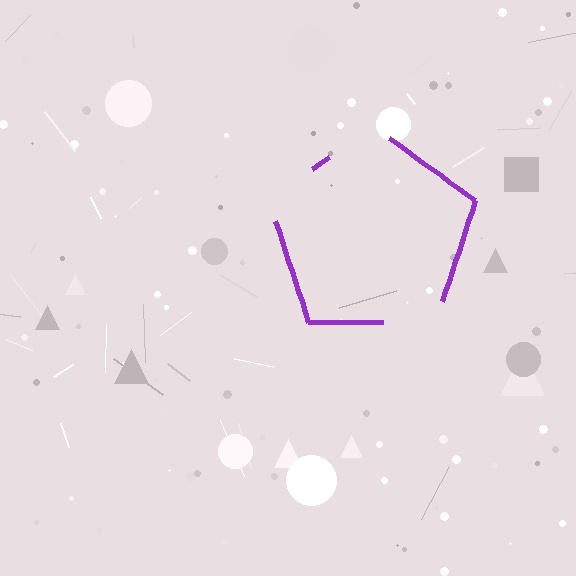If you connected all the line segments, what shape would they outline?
They would outline a pentagon.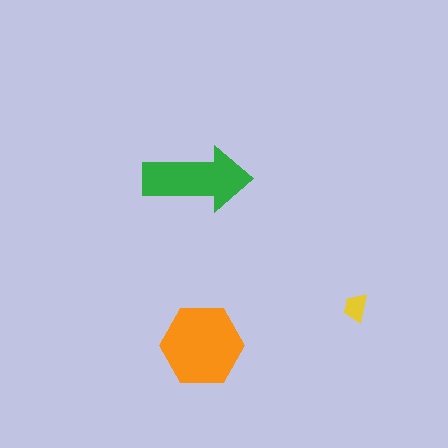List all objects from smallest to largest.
The yellow trapezoid, the green arrow, the orange hexagon.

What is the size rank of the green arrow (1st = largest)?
2nd.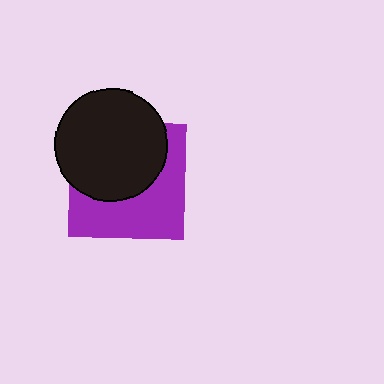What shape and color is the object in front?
The object in front is a black circle.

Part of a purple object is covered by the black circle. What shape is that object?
It is a square.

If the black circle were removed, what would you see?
You would see the complete purple square.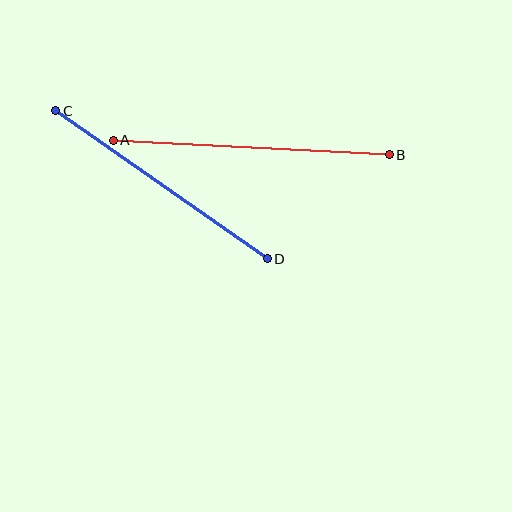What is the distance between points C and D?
The distance is approximately 258 pixels.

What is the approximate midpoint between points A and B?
The midpoint is at approximately (251, 148) pixels.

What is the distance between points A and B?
The distance is approximately 276 pixels.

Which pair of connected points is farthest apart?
Points A and B are farthest apart.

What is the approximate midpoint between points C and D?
The midpoint is at approximately (161, 185) pixels.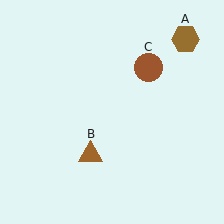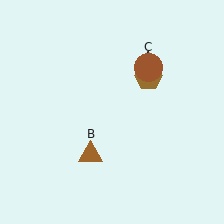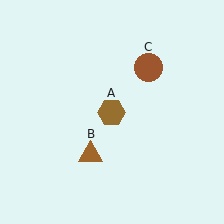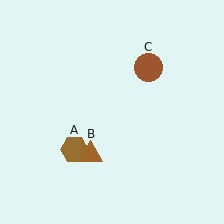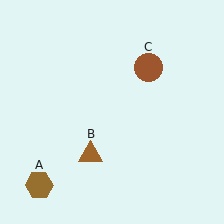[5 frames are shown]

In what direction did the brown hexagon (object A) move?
The brown hexagon (object A) moved down and to the left.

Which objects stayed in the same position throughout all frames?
Brown triangle (object B) and brown circle (object C) remained stationary.